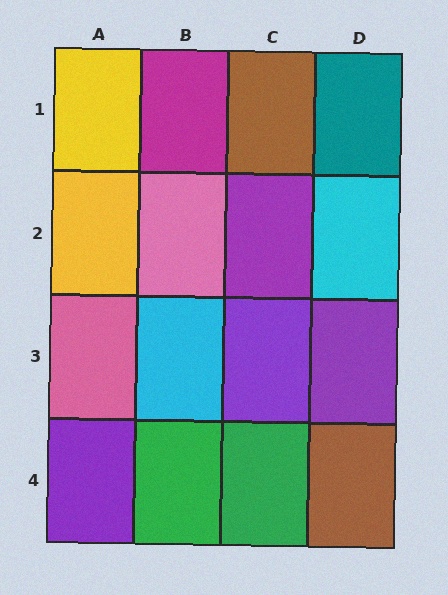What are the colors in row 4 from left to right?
Purple, green, green, brown.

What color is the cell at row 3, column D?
Purple.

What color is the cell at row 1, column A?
Yellow.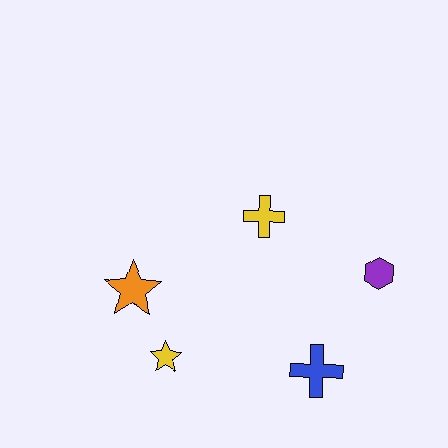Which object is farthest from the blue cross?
The orange star is farthest from the blue cross.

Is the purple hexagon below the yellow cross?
Yes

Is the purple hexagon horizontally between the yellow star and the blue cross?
No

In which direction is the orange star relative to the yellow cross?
The orange star is to the left of the yellow cross.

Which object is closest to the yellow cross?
The purple hexagon is closest to the yellow cross.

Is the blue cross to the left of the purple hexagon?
Yes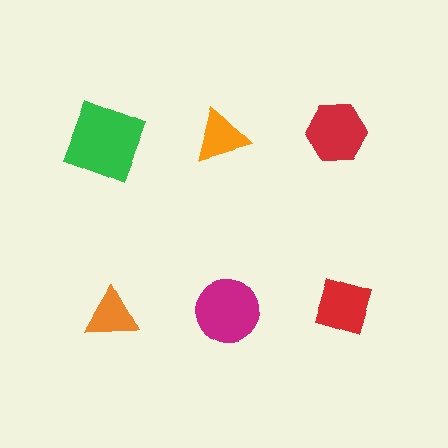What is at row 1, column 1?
A green square.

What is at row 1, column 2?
An orange triangle.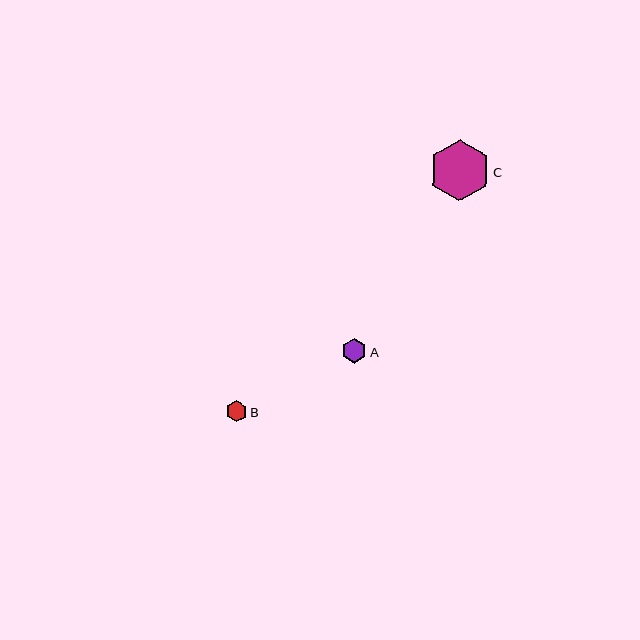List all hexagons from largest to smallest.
From largest to smallest: C, A, B.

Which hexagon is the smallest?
Hexagon B is the smallest with a size of approximately 21 pixels.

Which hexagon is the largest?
Hexagon C is the largest with a size of approximately 61 pixels.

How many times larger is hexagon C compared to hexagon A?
Hexagon C is approximately 2.5 times the size of hexagon A.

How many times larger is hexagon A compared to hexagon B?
Hexagon A is approximately 1.2 times the size of hexagon B.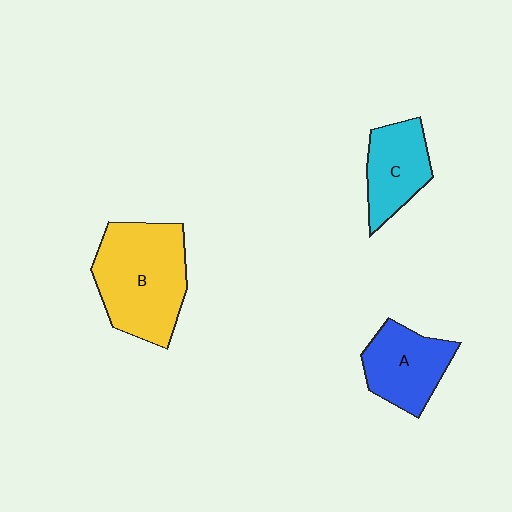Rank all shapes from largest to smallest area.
From largest to smallest: B (yellow), A (blue), C (cyan).